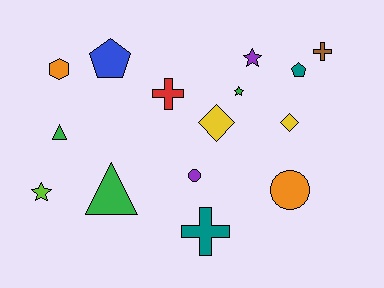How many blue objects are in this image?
There is 1 blue object.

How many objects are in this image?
There are 15 objects.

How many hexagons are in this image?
There is 1 hexagon.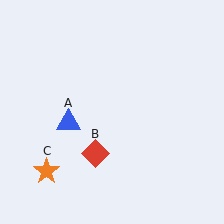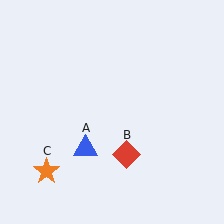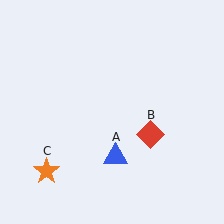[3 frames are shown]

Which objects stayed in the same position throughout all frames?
Orange star (object C) remained stationary.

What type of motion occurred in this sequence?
The blue triangle (object A), red diamond (object B) rotated counterclockwise around the center of the scene.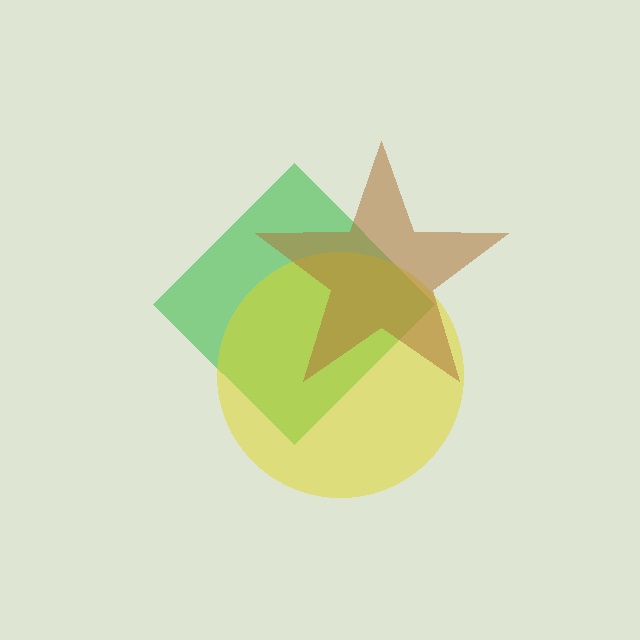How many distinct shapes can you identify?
There are 3 distinct shapes: a green diamond, a yellow circle, a brown star.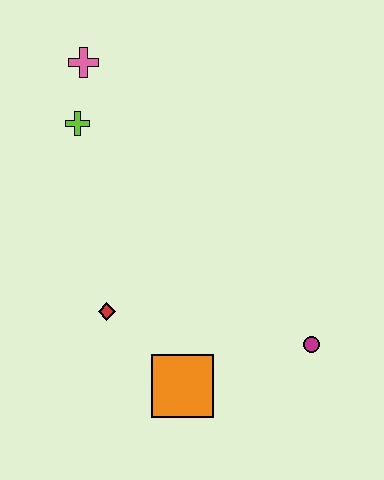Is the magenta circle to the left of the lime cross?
No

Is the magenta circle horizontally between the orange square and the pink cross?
No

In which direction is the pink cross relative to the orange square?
The pink cross is above the orange square.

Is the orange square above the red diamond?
No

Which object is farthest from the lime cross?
The magenta circle is farthest from the lime cross.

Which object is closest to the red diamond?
The orange square is closest to the red diamond.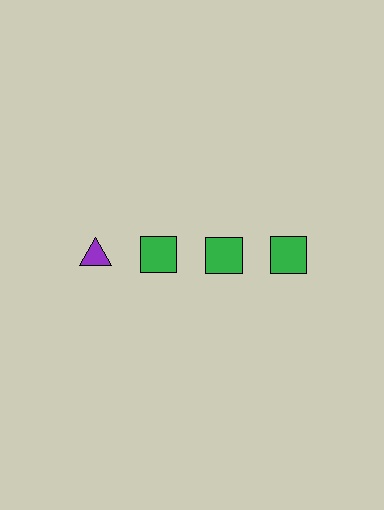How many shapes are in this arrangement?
There are 4 shapes arranged in a grid pattern.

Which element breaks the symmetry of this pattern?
The purple triangle in the top row, leftmost column breaks the symmetry. All other shapes are green squares.